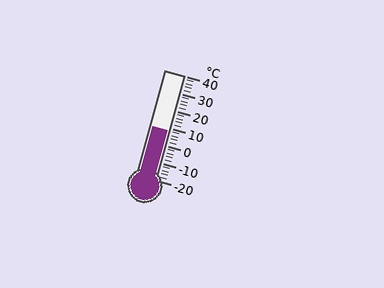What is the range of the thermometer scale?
The thermometer scale ranges from -20°C to 40°C.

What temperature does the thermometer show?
The thermometer shows approximately 8°C.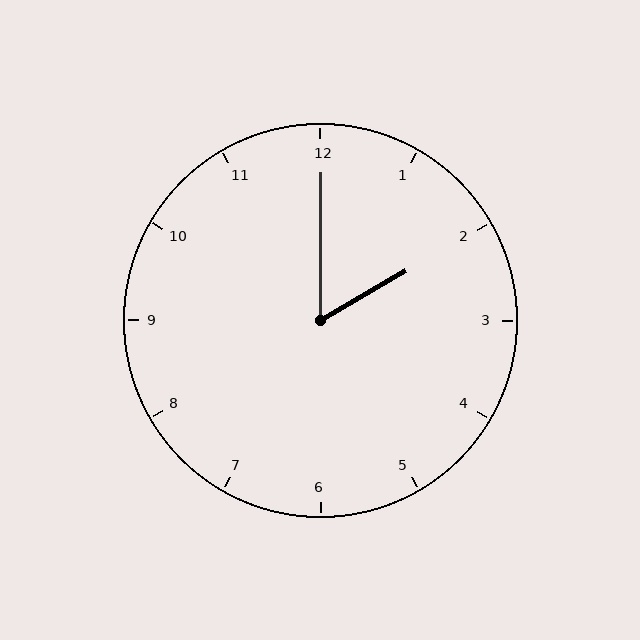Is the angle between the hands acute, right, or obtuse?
It is acute.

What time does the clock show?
2:00.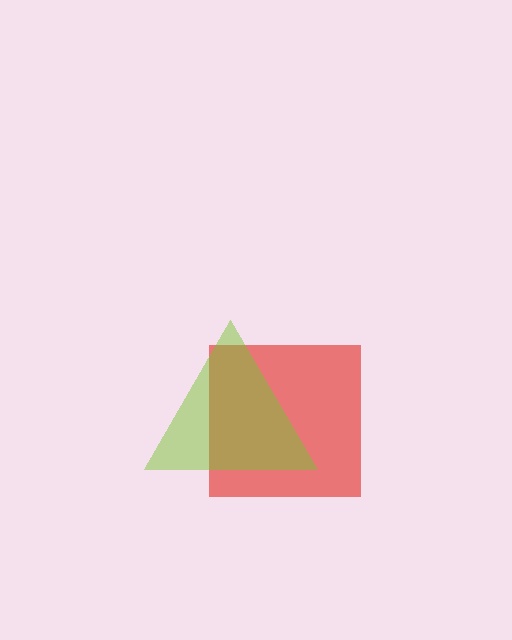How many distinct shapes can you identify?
There are 2 distinct shapes: a red square, a lime triangle.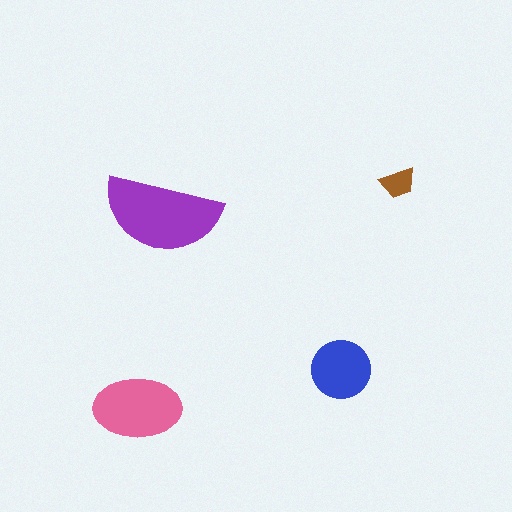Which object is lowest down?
The pink ellipse is bottommost.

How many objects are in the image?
There are 4 objects in the image.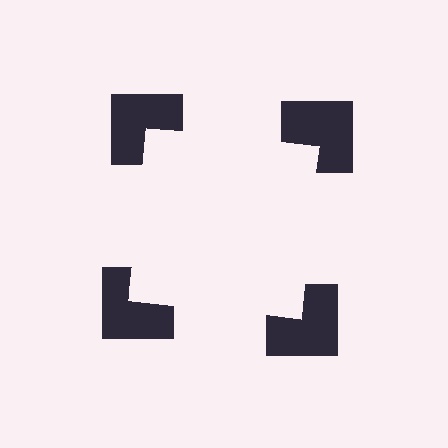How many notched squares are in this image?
There are 4 — one at each vertex of the illusory square.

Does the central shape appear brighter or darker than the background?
It typically appears slightly brighter than the background, even though no actual brightness change is drawn.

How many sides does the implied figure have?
4 sides.